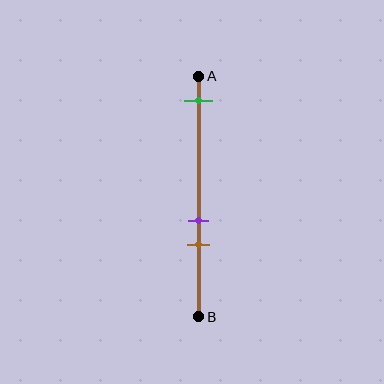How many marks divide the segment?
There are 3 marks dividing the segment.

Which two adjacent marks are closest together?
The purple and brown marks are the closest adjacent pair.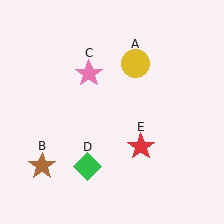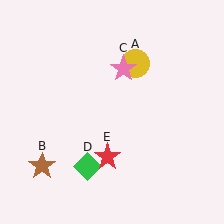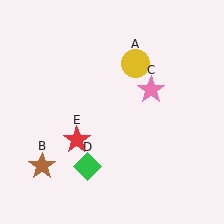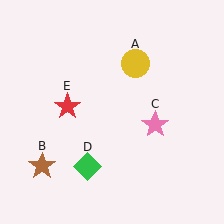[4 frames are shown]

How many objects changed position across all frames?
2 objects changed position: pink star (object C), red star (object E).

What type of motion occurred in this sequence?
The pink star (object C), red star (object E) rotated clockwise around the center of the scene.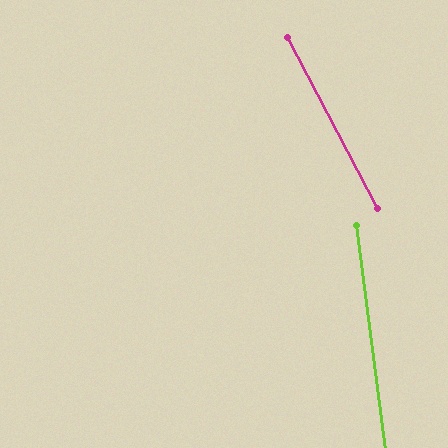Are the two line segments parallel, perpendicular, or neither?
Neither parallel nor perpendicular — they differ by about 21°.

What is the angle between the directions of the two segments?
Approximately 21 degrees.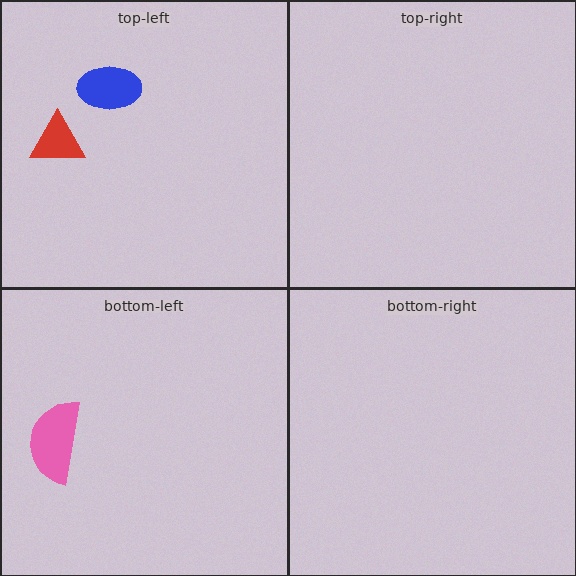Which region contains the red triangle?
The top-left region.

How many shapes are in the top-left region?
2.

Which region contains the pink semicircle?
The bottom-left region.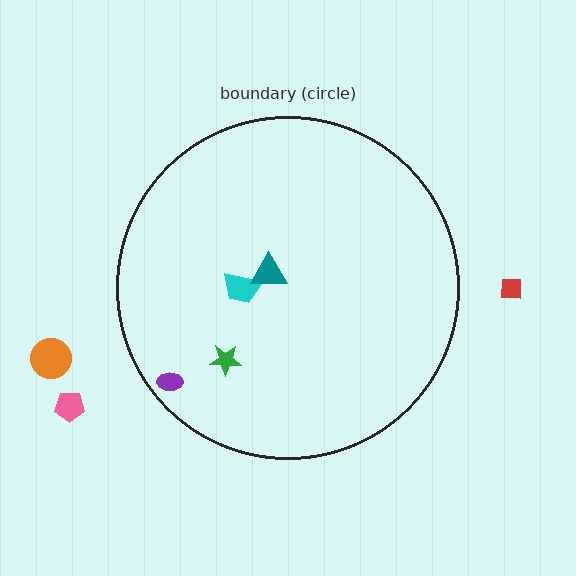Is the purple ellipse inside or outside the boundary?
Inside.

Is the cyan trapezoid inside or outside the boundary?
Inside.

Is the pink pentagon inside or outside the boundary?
Outside.